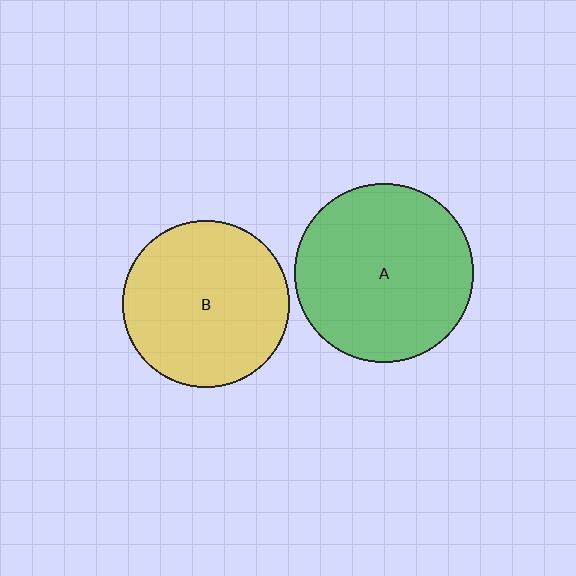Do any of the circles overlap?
No, none of the circles overlap.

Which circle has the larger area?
Circle A (green).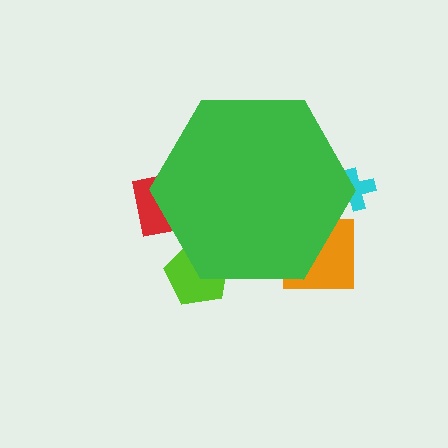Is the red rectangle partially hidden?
Yes, the red rectangle is partially hidden behind the green hexagon.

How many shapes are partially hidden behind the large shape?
4 shapes are partially hidden.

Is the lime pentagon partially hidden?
Yes, the lime pentagon is partially hidden behind the green hexagon.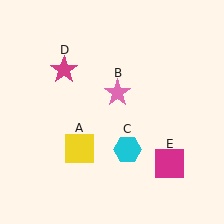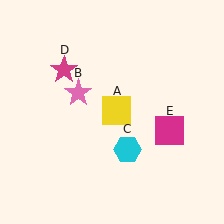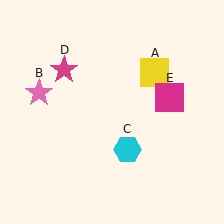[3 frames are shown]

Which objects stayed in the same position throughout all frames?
Cyan hexagon (object C) and magenta star (object D) remained stationary.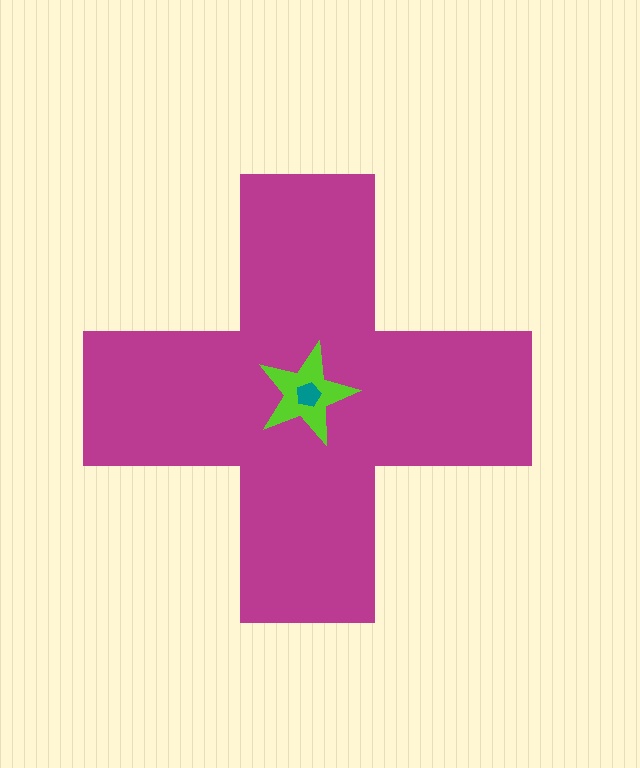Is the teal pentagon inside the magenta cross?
Yes.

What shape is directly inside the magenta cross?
The lime star.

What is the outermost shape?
The magenta cross.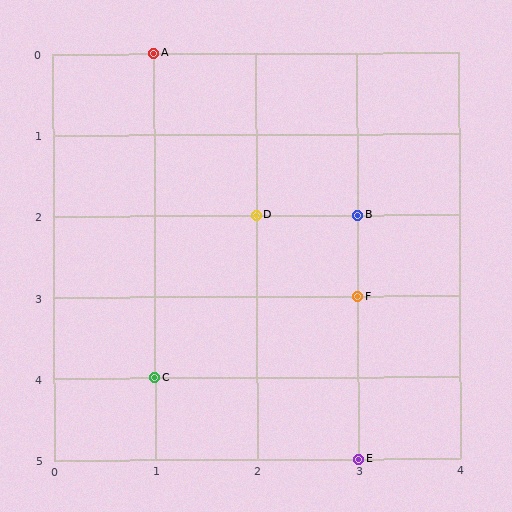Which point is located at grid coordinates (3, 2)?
Point B is at (3, 2).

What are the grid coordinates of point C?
Point C is at grid coordinates (1, 4).